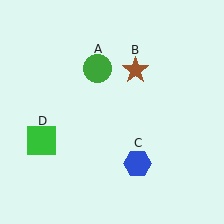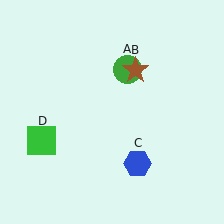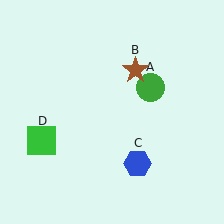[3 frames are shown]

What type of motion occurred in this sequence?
The green circle (object A) rotated clockwise around the center of the scene.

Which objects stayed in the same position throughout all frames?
Brown star (object B) and blue hexagon (object C) and green square (object D) remained stationary.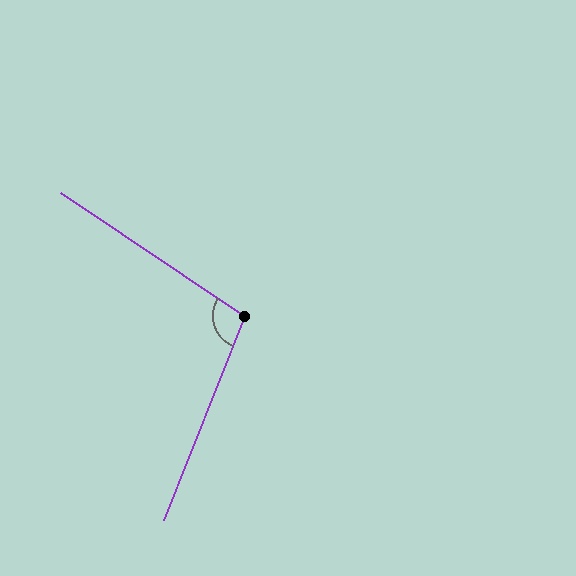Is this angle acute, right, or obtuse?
It is obtuse.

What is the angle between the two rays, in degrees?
Approximately 102 degrees.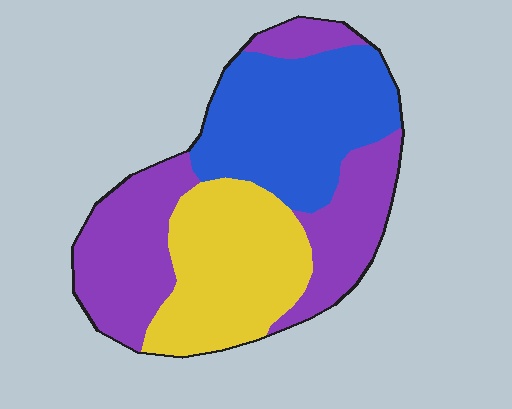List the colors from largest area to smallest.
From largest to smallest: purple, blue, yellow.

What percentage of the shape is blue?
Blue covers around 30% of the shape.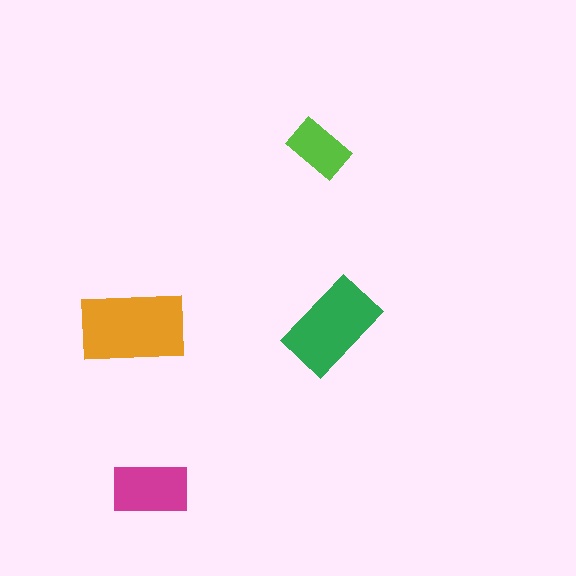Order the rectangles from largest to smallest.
the orange one, the green one, the magenta one, the lime one.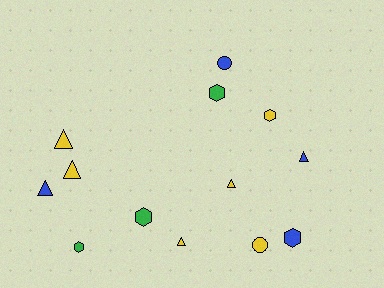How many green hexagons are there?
There are 3 green hexagons.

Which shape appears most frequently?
Triangle, with 6 objects.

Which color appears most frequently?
Yellow, with 6 objects.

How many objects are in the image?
There are 13 objects.